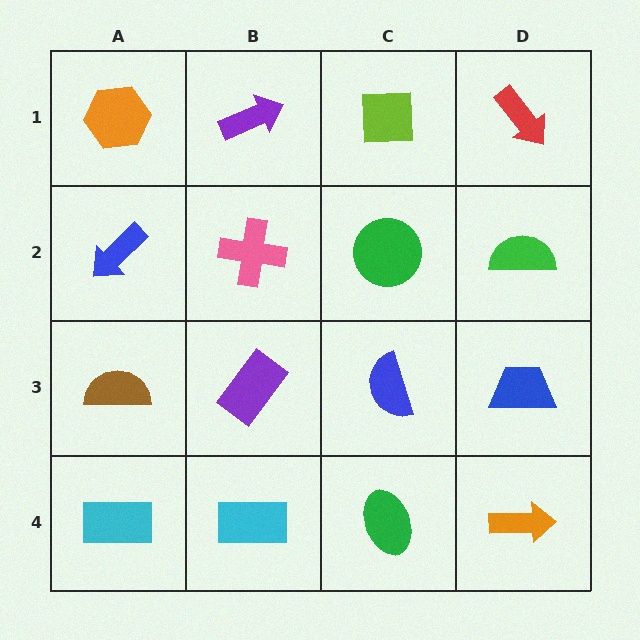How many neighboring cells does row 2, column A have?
3.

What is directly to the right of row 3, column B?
A blue semicircle.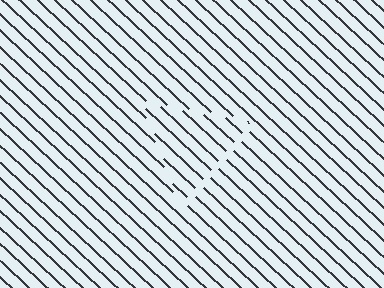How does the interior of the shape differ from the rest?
The interior of the shape contains the same grating, shifted by half a period — the contour is defined by the phase discontinuity where line-ends from the inner and outer gratings abut.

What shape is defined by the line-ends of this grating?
An illusory triangle. The interior of the shape contains the same grating, shifted by half a period — the contour is defined by the phase discontinuity where line-ends from the inner and outer gratings abut.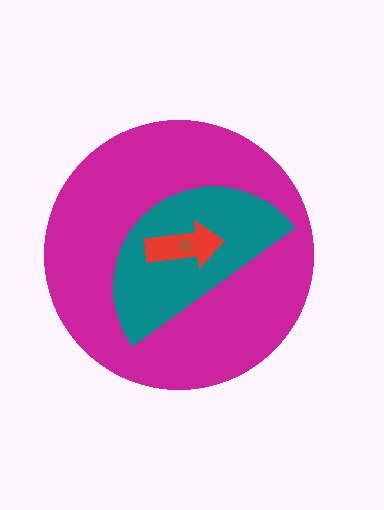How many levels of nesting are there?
4.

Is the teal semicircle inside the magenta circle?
Yes.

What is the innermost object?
The brown star.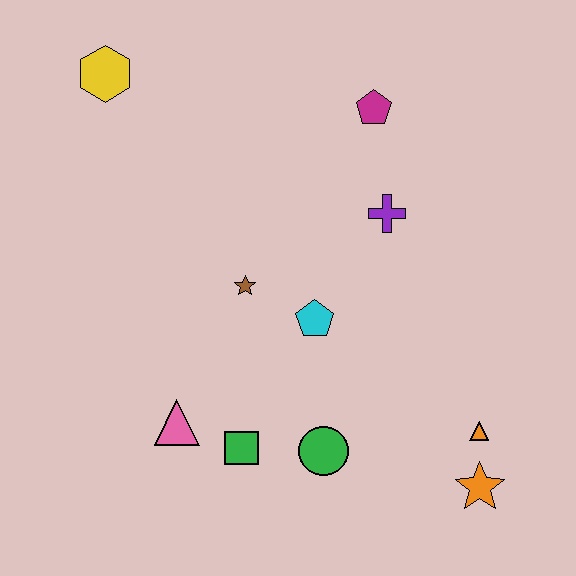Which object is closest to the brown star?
The cyan pentagon is closest to the brown star.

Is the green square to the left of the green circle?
Yes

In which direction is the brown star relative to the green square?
The brown star is above the green square.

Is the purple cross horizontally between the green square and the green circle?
No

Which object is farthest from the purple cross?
The yellow hexagon is farthest from the purple cross.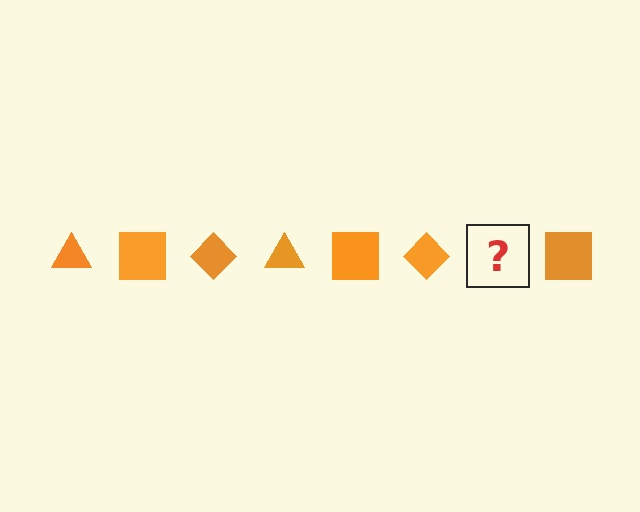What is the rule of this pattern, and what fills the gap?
The rule is that the pattern cycles through triangle, square, diamond shapes in orange. The gap should be filled with an orange triangle.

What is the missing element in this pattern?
The missing element is an orange triangle.